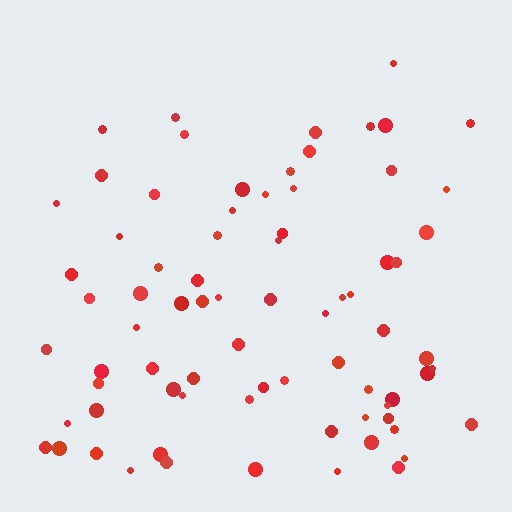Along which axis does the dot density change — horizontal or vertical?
Vertical.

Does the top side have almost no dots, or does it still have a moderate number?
Still a moderate number, just noticeably fewer than the bottom.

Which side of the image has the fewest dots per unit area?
The top.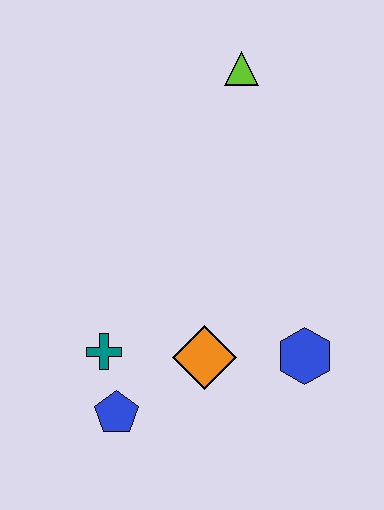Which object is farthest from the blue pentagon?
The lime triangle is farthest from the blue pentagon.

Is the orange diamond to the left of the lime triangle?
Yes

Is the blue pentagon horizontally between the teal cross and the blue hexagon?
Yes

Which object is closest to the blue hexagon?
The orange diamond is closest to the blue hexagon.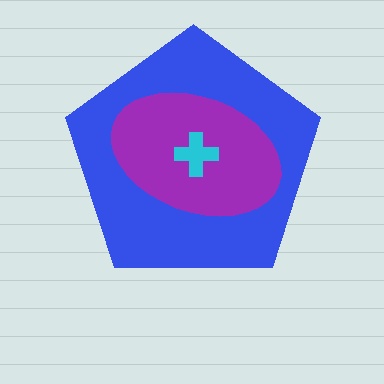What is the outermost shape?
The blue pentagon.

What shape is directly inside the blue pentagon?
The purple ellipse.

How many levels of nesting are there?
3.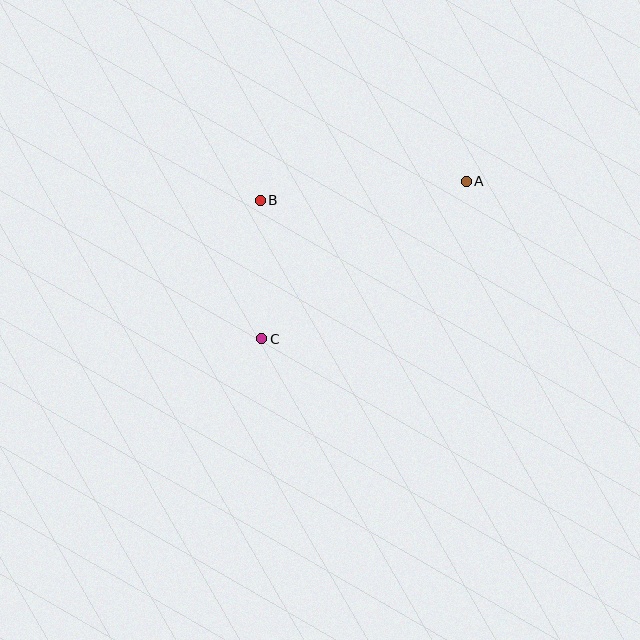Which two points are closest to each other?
Points B and C are closest to each other.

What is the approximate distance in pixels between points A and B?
The distance between A and B is approximately 207 pixels.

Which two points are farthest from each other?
Points A and C are farthest from each other.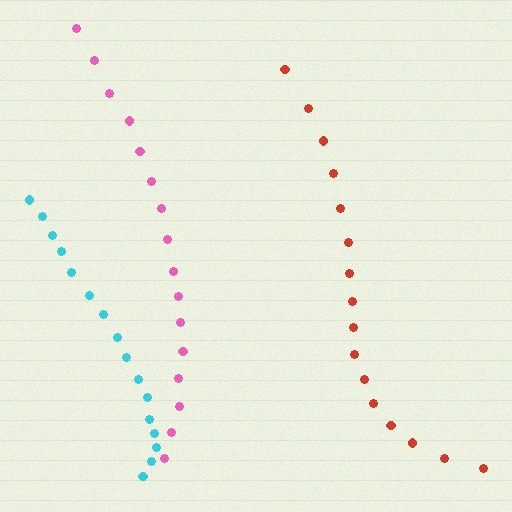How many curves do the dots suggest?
There are 3 distinct paths.